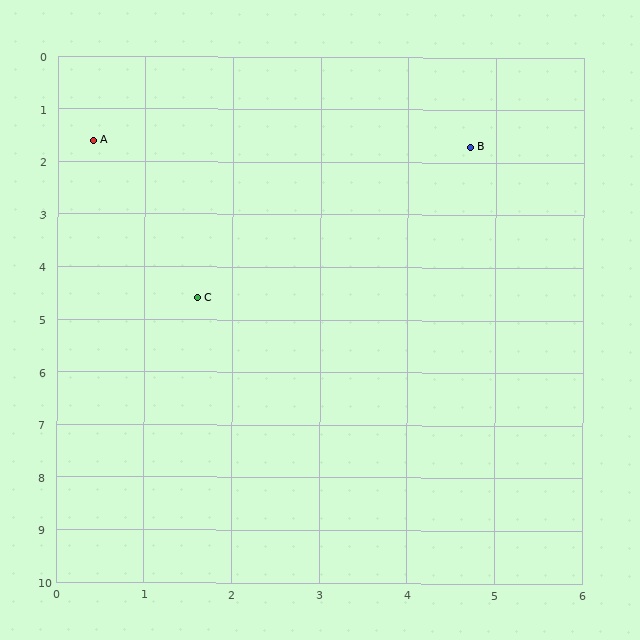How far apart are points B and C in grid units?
Points B and C are about 4.2 grid units apart.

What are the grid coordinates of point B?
Point B is at approximately (4.7, 1.7).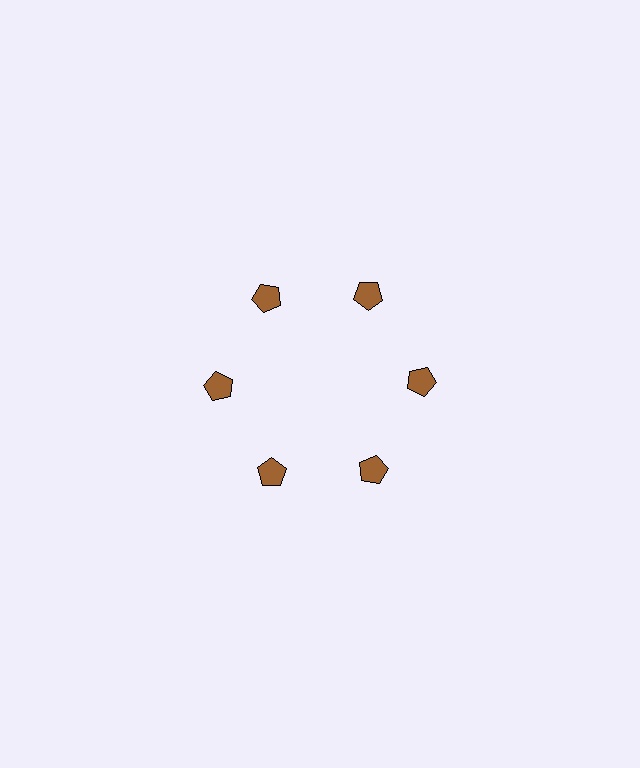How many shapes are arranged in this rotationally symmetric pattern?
There are 6 shapes, arranged in 6 groups of 1.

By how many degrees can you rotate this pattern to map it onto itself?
The pattern maps onto itself every 60 degrees of rotation.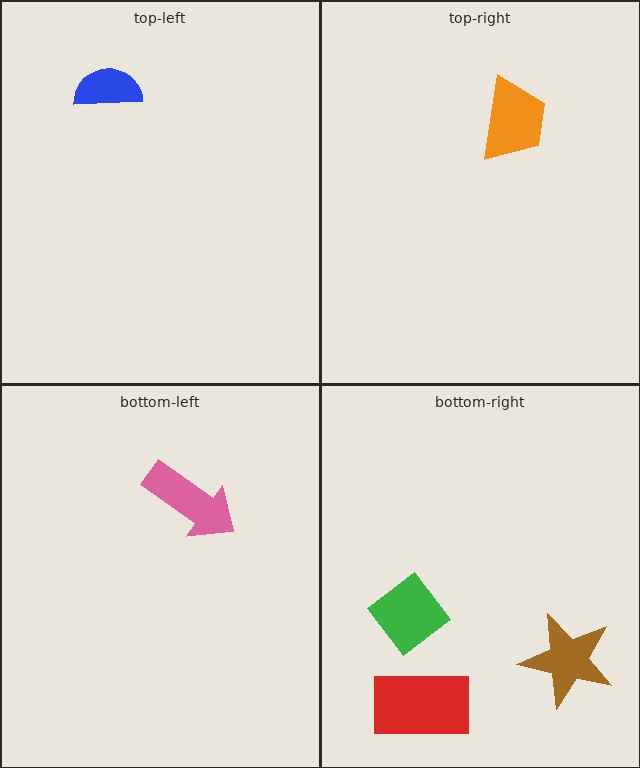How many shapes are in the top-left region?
1.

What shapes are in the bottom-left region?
The pink arrow.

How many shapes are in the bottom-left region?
1.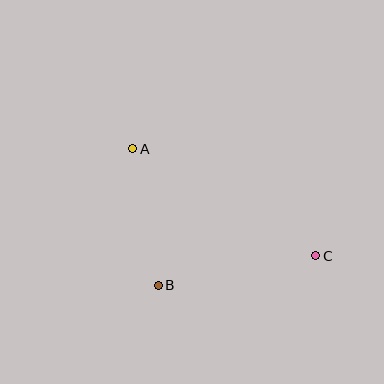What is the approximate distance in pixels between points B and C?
The distance between B and C is approximately 161 pixels.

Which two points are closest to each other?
Points A and B are closest to each other.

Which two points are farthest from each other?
Points A and C are farthest from each other.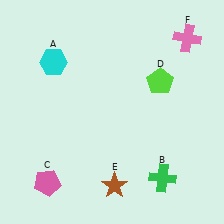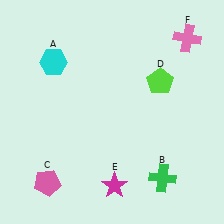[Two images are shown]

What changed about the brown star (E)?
In Image 1, E is brown. In Image 2, it changed to magenta.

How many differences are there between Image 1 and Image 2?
There is 1 difference between the two images.